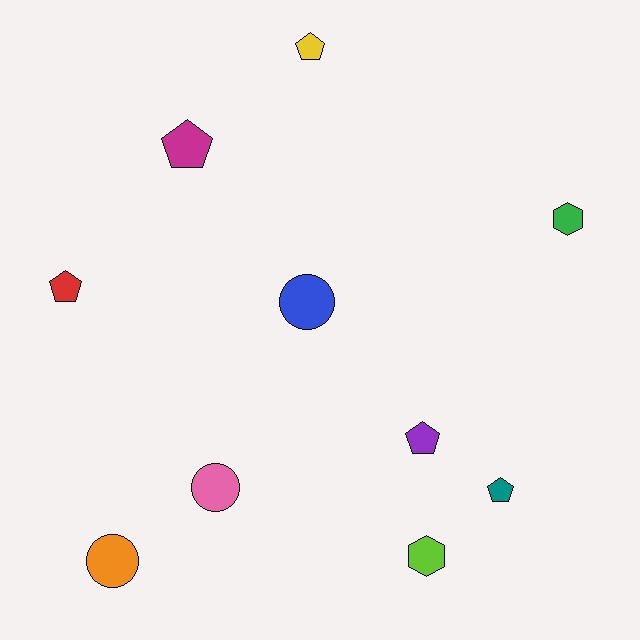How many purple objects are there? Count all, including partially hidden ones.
There is 1 purple object.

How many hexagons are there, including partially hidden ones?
There are 2 hexagons.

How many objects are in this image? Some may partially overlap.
There are 10 objects.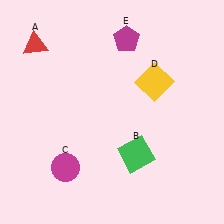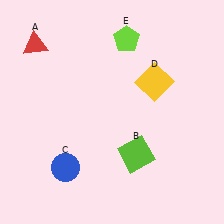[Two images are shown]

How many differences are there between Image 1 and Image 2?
There are 3 differences between the two images.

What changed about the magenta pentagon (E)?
In Image 1, E is magenta. In Image 2, it changed to lime.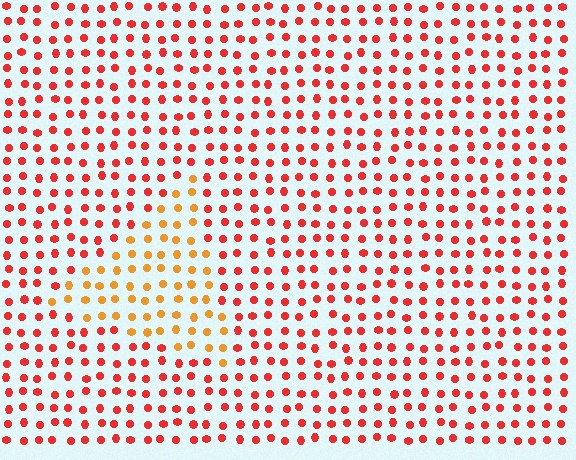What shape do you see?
I see a triangle.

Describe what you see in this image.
The image is filled with small red elements in a uniform arrangement. A triangle-shaped region is visible where the elements are tinted to a slightly different hue, forming a subtle color boundary.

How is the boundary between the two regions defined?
The boundary is defined purely by a slight shift in hue (about 35 degrees). Spacing, size, and orientation are identical on both sides.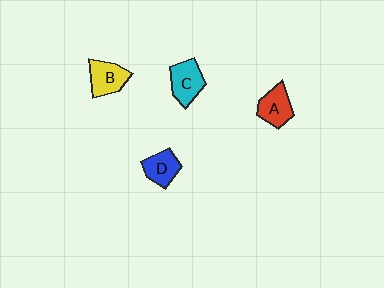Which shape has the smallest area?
Shape D (blue).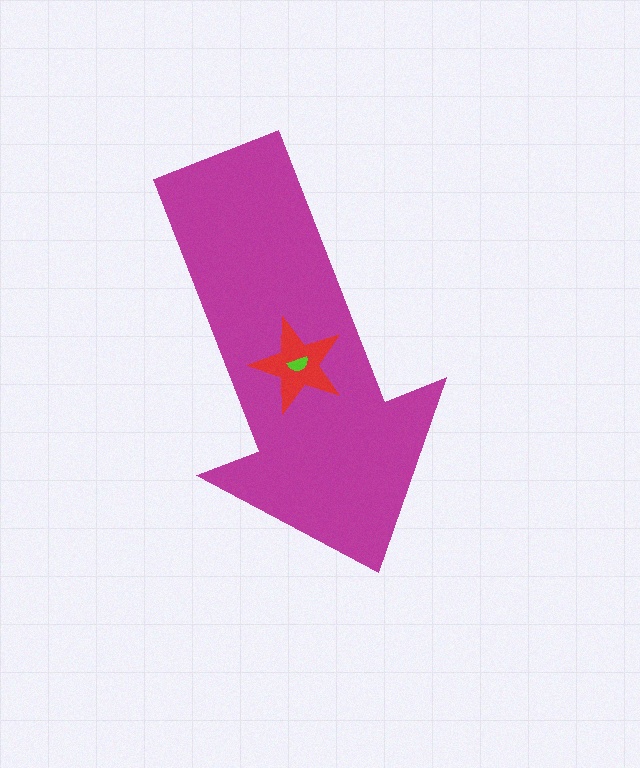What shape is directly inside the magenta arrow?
The red star.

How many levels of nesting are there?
3.